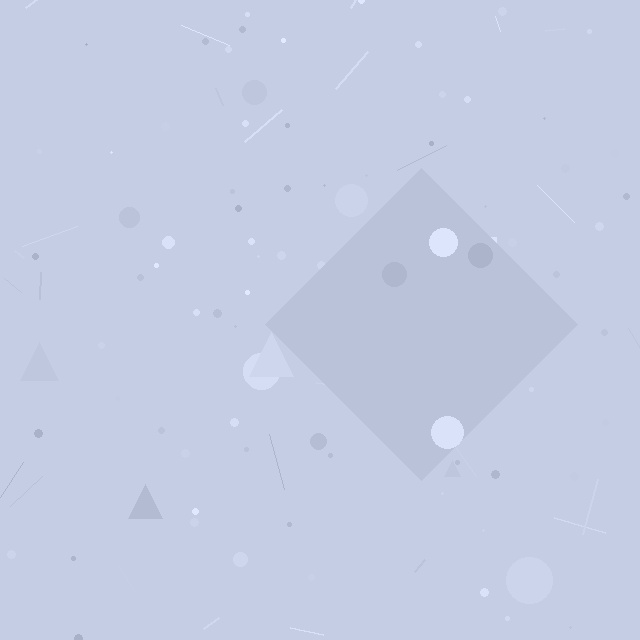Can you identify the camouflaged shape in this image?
The camouflaged shape is a diamond.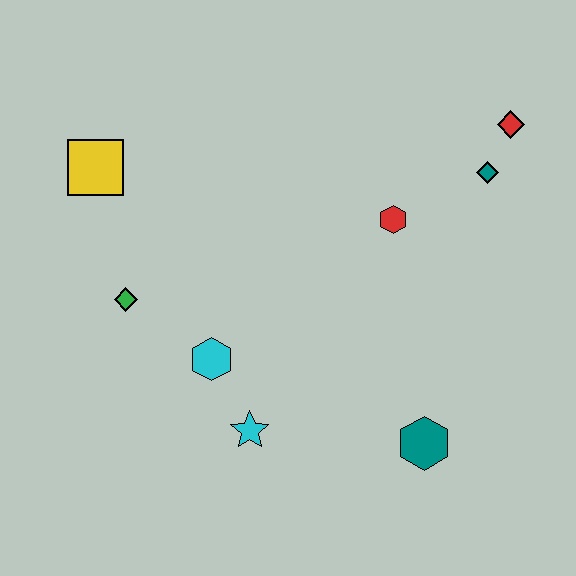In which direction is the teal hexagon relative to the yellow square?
The teal hexagon is to the right of the yellow square.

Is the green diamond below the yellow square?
Yes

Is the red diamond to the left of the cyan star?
No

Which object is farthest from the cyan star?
The red diamond is farthest from the cyan star.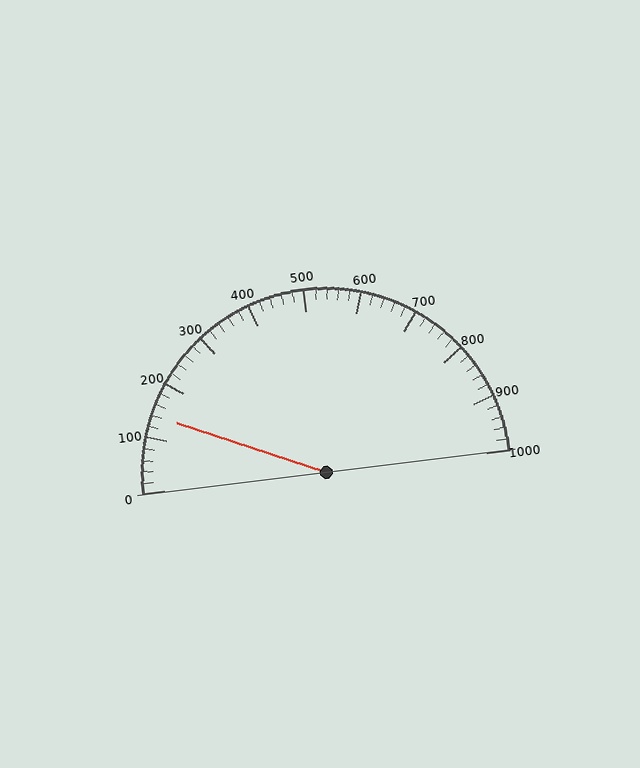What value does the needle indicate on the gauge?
The needle indicates approximately 140.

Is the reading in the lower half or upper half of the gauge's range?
The reading is in the lower half of the range (0 to 1000).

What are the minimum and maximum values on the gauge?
The gauge ranges from 0 to 1000.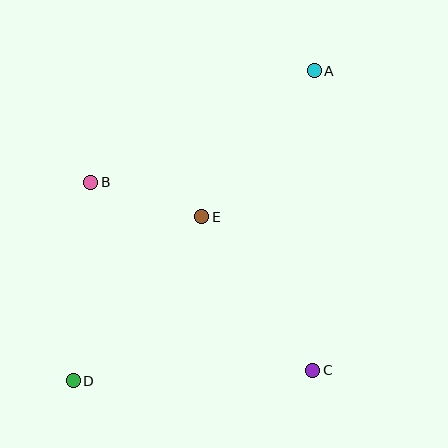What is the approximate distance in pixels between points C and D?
The distance between C and D is approximately 240 pixels.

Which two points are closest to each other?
Points B and E are closest to each other.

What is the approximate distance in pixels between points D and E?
The distance between D and E is approximately 208 pixels.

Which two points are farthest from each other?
Points A and D are farthest from each other.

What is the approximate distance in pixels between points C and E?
The distance between C and E is approximately 189 pixels.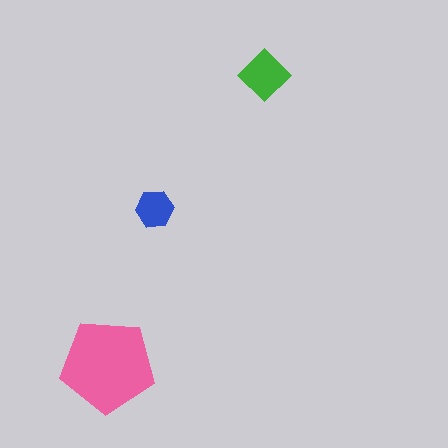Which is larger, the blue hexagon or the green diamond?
The green diamond.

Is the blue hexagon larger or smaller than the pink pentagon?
Smaller.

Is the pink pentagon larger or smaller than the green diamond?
Larger.